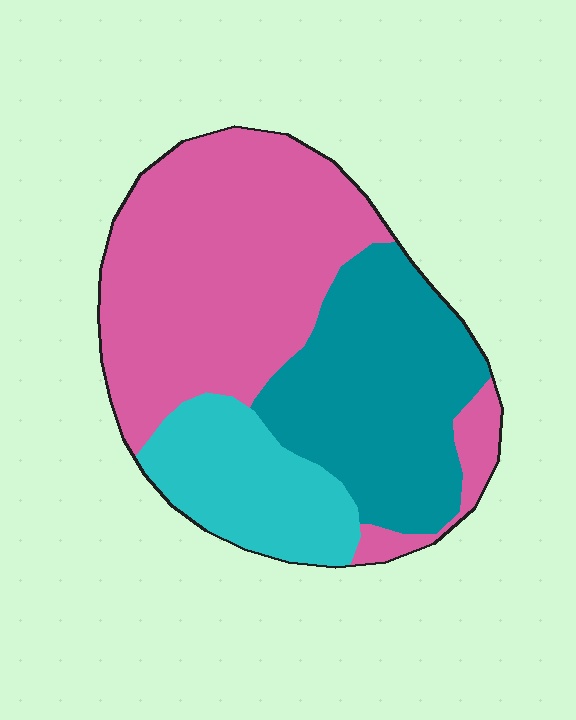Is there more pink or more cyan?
Pink.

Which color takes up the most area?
Pink, at roughly 50%.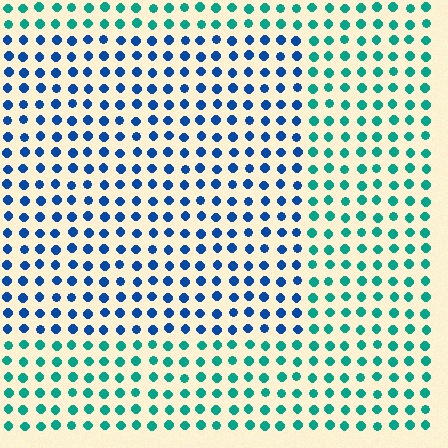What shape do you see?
I see a rectangle.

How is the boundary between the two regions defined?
The boundary is defined purely by a slight shift in hue (about 46 degrees). Spacing, size, and orientation are identical on both sides.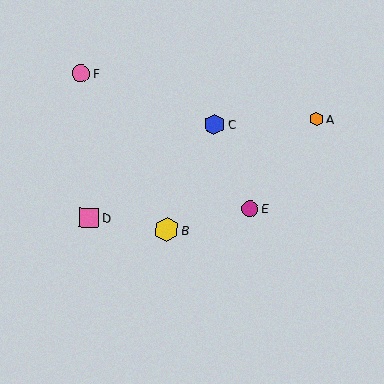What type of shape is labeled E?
Shape E is a magenta circle.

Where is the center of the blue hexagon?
The center of the blue hexagon is at (214, 124).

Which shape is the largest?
The yellow hexagon (labeled B) is the largest.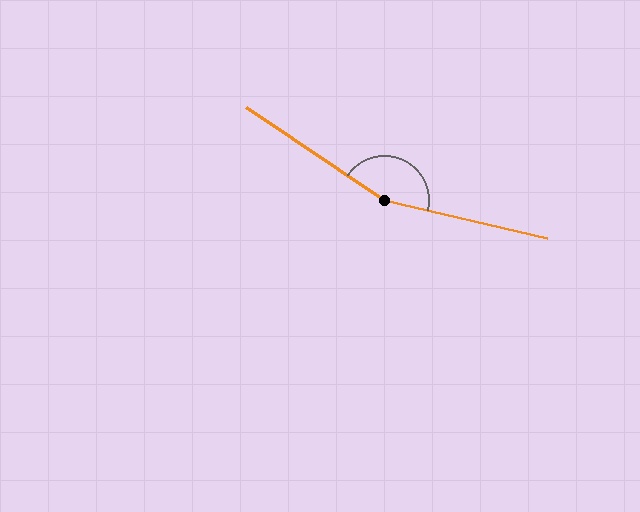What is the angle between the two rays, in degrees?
Approximately 159 degrees.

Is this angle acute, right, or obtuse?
It is obtuse.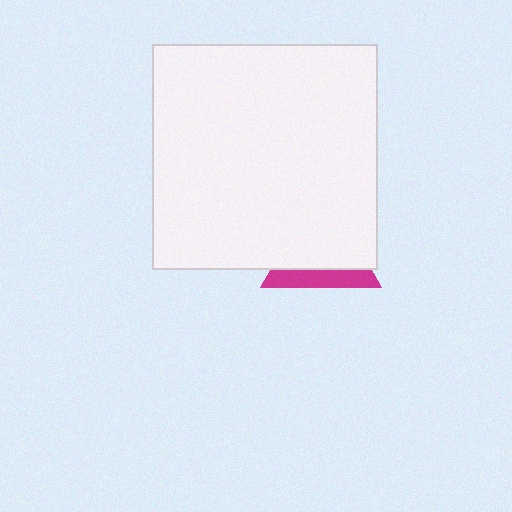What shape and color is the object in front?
The object in front is a white square.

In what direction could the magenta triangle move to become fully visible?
The magenta triangle could move down. That would shift it out from behind the white square entirely.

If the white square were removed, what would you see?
You would see the complete magenta triangle.